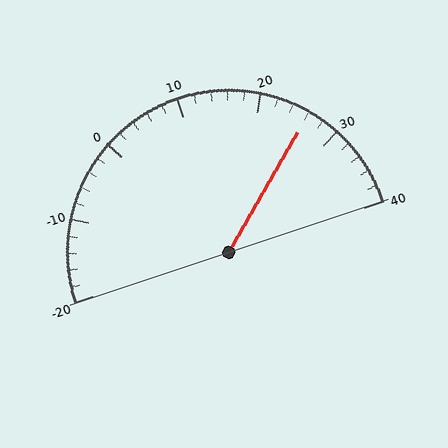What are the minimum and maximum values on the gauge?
The gauge ranges from -20 to 40.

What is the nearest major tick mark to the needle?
The nearest major tick mark is 30.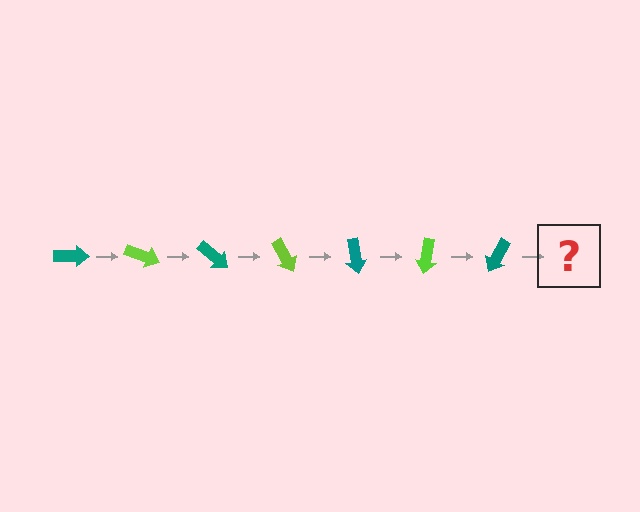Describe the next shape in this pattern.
It should be a lime arrow, rotated 140 degrees from the start.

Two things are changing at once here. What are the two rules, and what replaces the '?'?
The two rules are that it rotates 20 degrees each step and the color cycles through teal and lime. The '?' should be a lime arrow, rotated 140 degrees from the start.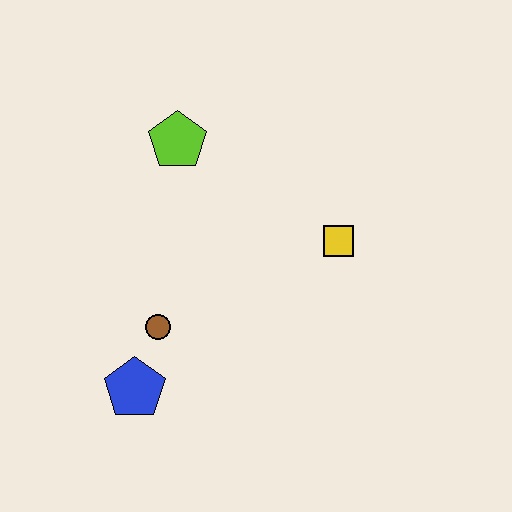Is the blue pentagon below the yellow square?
Yes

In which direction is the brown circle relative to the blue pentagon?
The brown circle is above the blue pentagon.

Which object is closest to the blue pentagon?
The brown circle is closest to the blue pentagon.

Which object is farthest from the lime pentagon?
The blue pentagon is farthest from the lime pentagon.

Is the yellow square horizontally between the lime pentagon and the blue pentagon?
No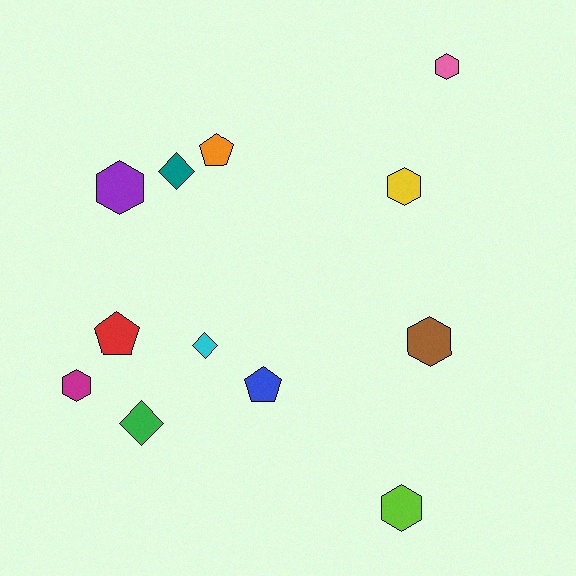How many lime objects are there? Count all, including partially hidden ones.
There is 1 lime object.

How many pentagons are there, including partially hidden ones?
There are 3 pentagons.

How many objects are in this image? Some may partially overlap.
There are 12 objects.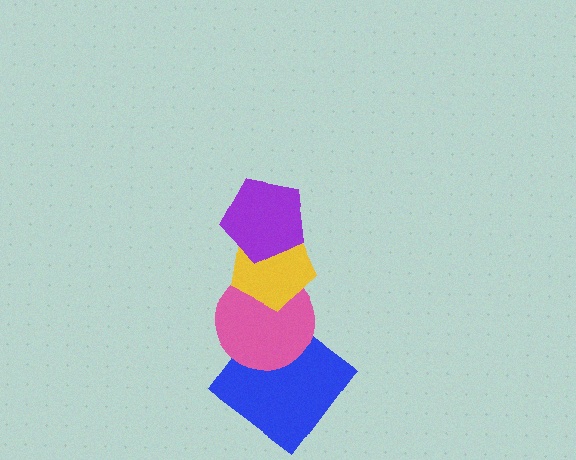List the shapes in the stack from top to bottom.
From top to bottom: the purple pentagon, the yellow pentagon, the pink circle, the blue diamond.